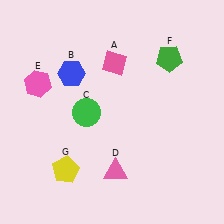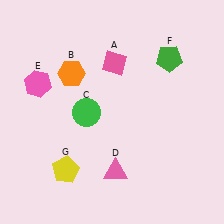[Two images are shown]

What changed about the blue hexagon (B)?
In Image 1, B is blue. In Image 2, it changed to orange.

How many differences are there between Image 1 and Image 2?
There is 1 difference between the two images.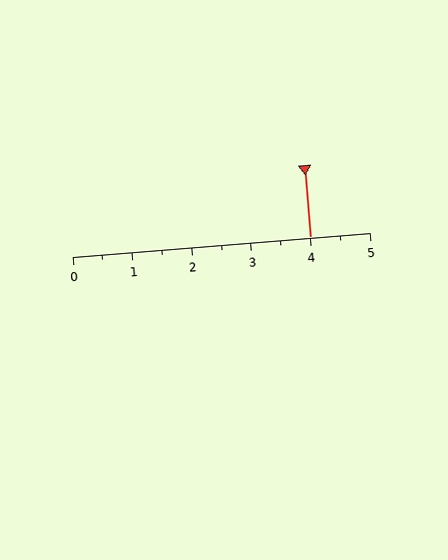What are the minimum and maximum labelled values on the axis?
The axis runs from 0 to 5.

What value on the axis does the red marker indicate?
The marker indicates approximately 4.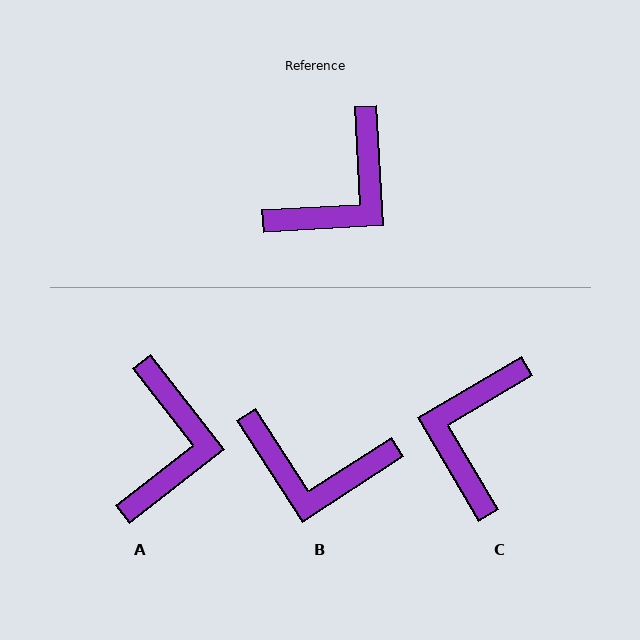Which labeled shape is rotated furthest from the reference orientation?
C, about 153 degrees away.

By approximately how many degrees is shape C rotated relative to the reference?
Approximately 153 degrees clockwise.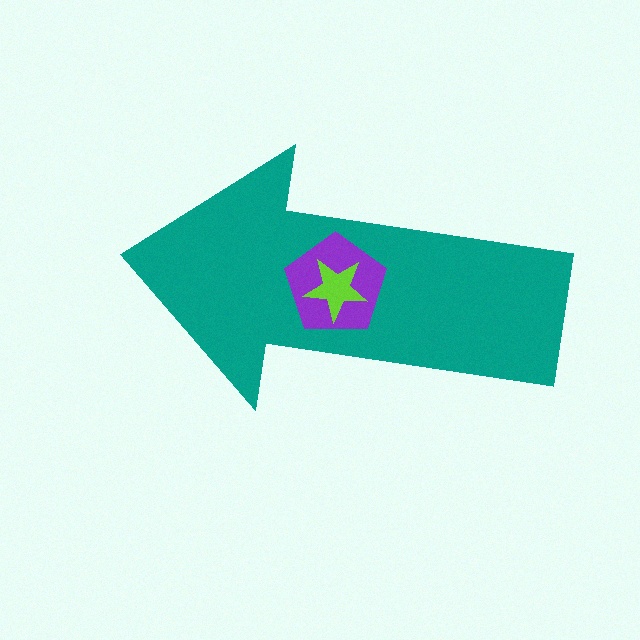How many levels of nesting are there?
3.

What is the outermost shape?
The teal arrow.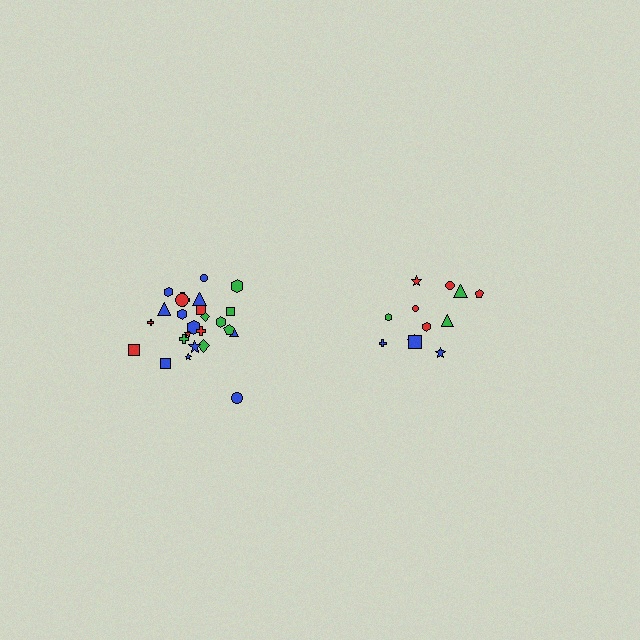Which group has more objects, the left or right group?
The left group.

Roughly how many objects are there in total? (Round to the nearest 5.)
Roughly 35 objects in total.